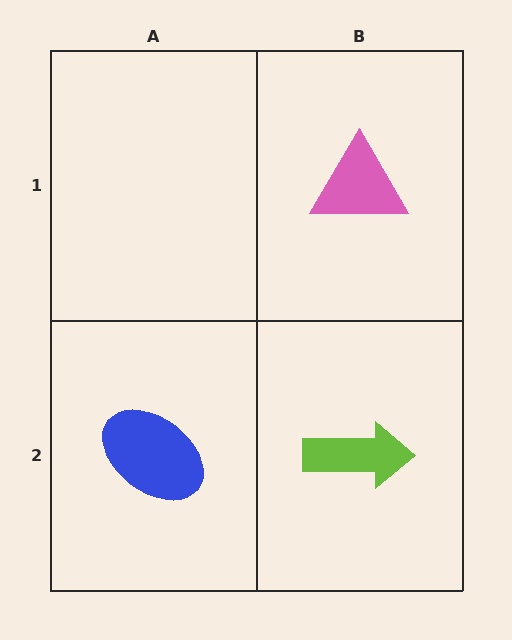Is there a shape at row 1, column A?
No, that cell is empty.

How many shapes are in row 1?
1 shape.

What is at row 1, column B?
A pink triangle.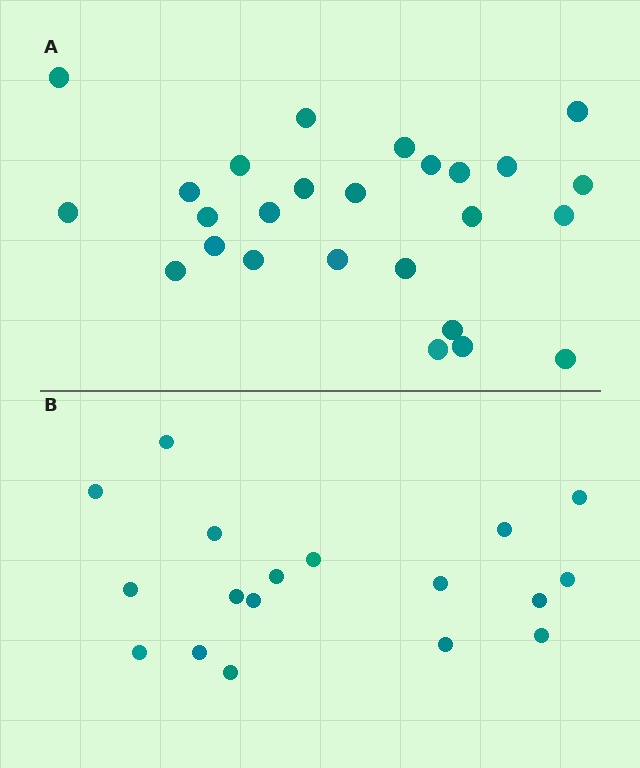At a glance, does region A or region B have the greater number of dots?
Region A (the top region) has more dots.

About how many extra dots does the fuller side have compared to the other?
Region A has roughly 8 or so more dots than region B.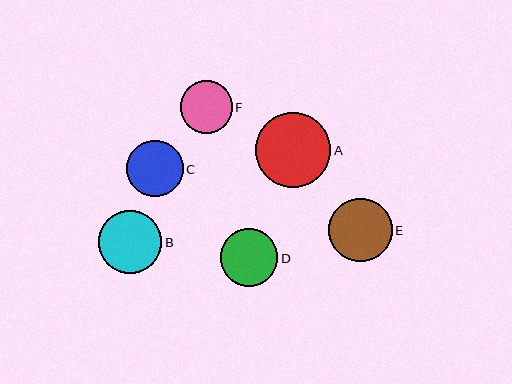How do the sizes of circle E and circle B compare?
Circle E and circle B are approximately the same size.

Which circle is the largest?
Circle A is the largest with a size of approximately 75 pixels.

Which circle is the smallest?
Circle F is the smallest with a size of approximately 52 pixels.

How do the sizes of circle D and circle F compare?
Circle D and circle F are approximately the same size.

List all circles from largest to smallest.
From largest to smallest: A, E, B, D, C, F.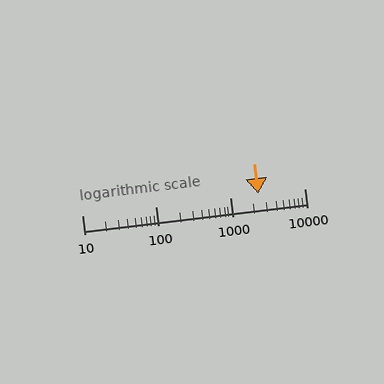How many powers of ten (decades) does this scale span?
The scale spans 3 decades, from 10 to 10000.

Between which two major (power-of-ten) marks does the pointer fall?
The pointer is between 1000 and 10000.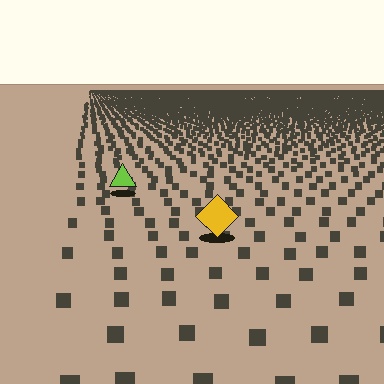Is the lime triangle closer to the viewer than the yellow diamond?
No. The yellow diamond is closer — you can tell from the texture gradient: the ground texture is coarser near it.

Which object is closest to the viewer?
The yellow diamond is closest. The texture marks near it are larger and more spread out.